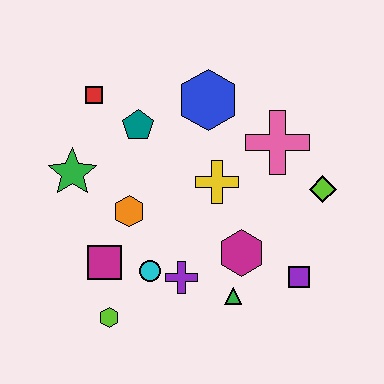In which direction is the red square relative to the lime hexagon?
The red square is above the lime hexagon.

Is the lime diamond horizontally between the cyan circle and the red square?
No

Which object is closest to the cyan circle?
The purple cross is closest to the cyan circle.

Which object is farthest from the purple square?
The red square is farthest from the purple square.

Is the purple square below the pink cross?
Yes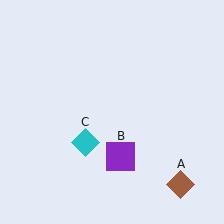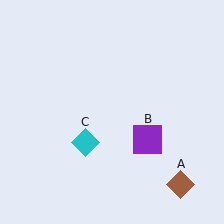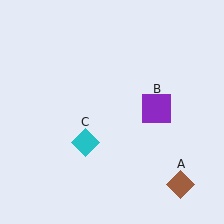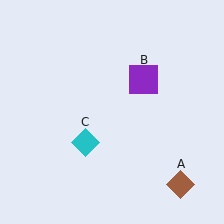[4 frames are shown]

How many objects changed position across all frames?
1 object changed position: purple square (object B).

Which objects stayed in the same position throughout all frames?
Brown diamond (object A) and cyan diamond (object C) remained stationary.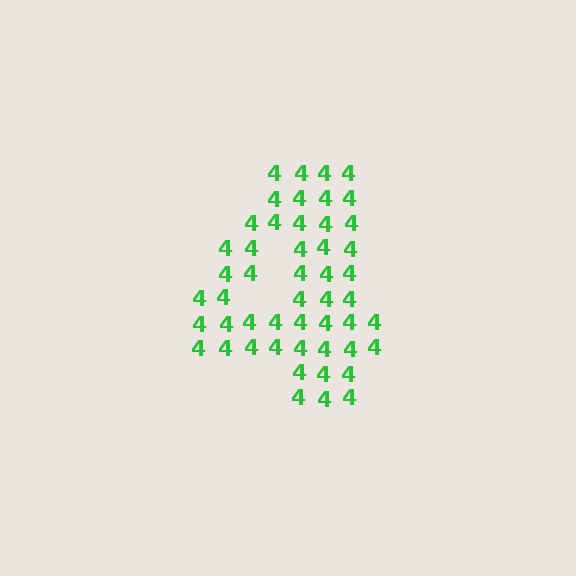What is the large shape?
The large shape is the digit 4.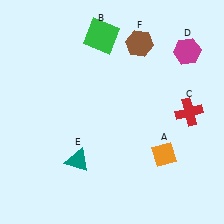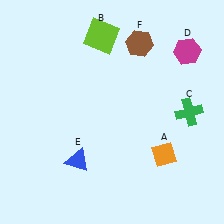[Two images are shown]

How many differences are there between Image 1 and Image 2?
There are 3 differences between the two images.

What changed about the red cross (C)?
In Image 1, C is red. In Image 2, it changed to green.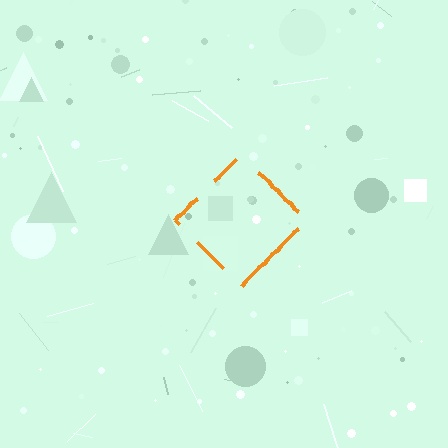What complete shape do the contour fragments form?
The contour fragments form a diamond.